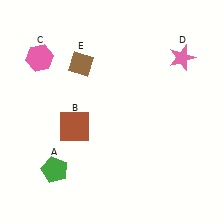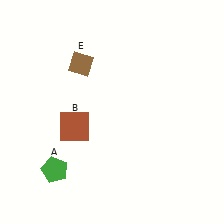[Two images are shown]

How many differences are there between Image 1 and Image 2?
There are 2 differences between the two images.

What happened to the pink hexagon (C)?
The pink hexagon (C) was removed in Image 2. It was in the top-left area of Image 1.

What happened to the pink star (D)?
The pink star (D) was removed in Image 2. It was in the top-right area of Image 1.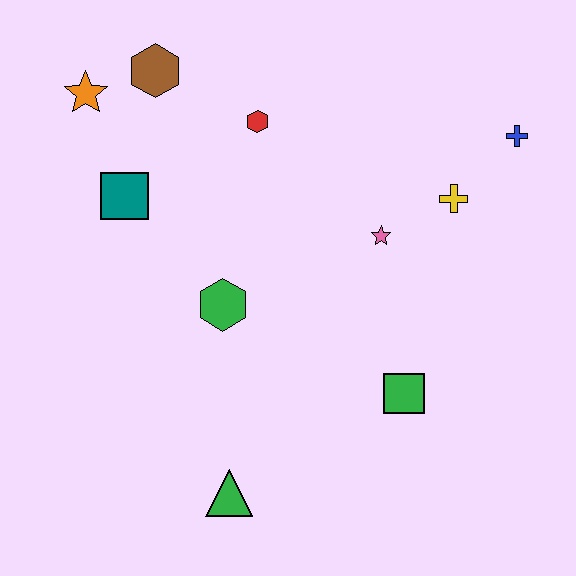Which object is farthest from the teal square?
The blue cross is farthest from the teal square.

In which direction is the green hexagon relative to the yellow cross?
The green hexagon is to the left of the yellow cross.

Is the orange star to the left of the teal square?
Yes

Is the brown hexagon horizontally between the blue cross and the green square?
No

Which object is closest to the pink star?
The yellow cross is closest to the pink star.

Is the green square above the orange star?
No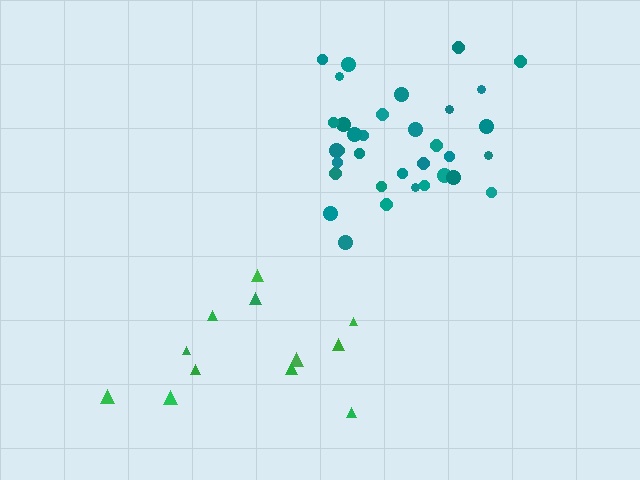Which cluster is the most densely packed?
Teal.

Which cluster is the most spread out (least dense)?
Green.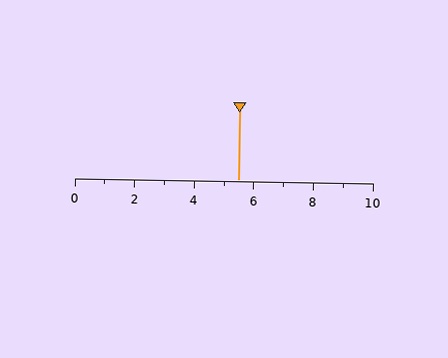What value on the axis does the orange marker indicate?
The marker indicates approximately 5.5.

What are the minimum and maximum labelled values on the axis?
The axis runs from 0 to 10.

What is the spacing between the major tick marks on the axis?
The major ticks are spaced 2 apart.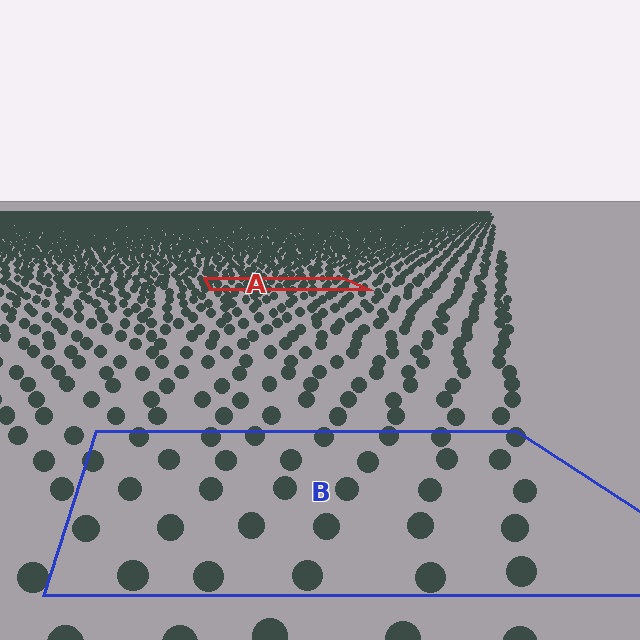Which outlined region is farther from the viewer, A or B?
Region A is farther from the viewer — the texture elements inside it appear smaller and more densely packed.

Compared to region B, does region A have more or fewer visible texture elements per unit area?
Region A has more texture elements per unit area — they are packed more densely because it is farther away.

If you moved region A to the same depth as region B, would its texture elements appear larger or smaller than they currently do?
They would appear larger. At a closer depth, the same texture elements are projected at a bigger on-screen size.